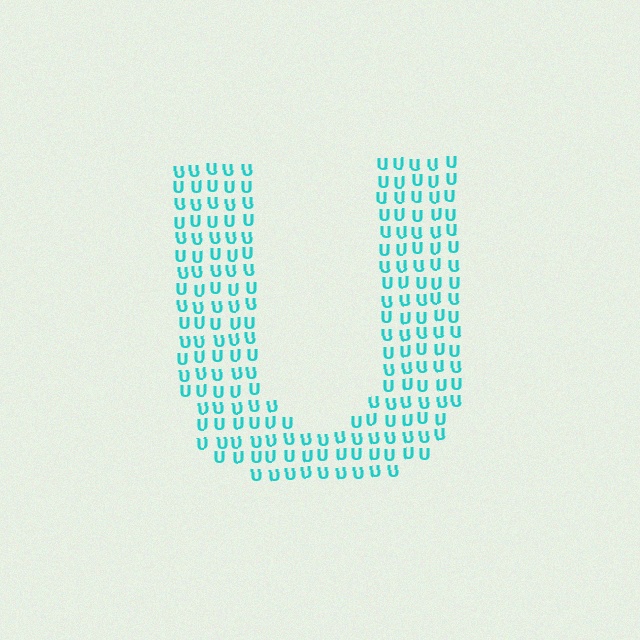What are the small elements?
The small elements are letter U's.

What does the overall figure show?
The overall figure shows the letter U.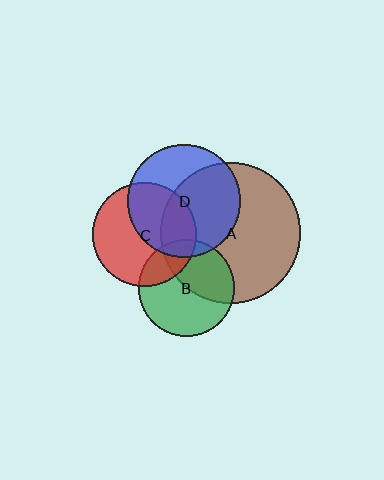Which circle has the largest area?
Circle A (brown).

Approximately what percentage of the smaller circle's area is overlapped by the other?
Approximately 45%.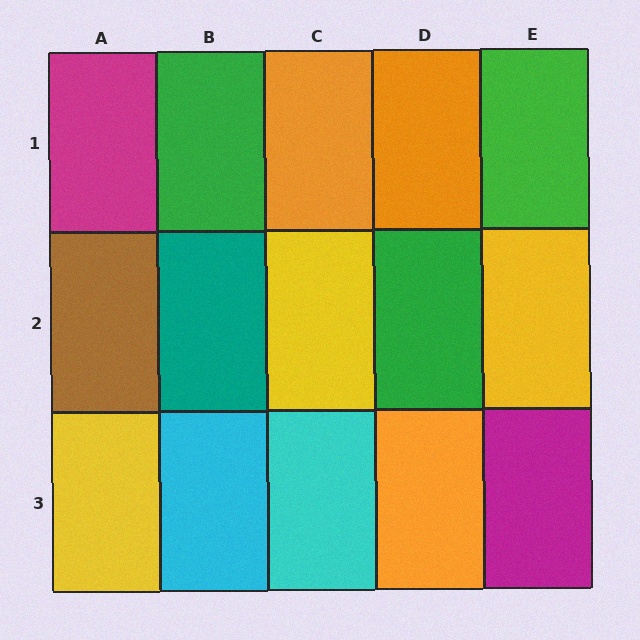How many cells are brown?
1 cell is brown.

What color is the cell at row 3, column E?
Magenta.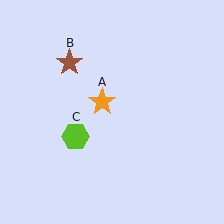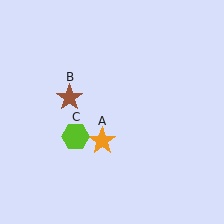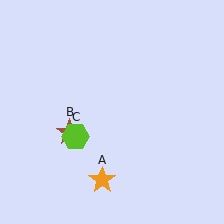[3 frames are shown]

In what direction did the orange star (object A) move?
The orange star (object A) moved down.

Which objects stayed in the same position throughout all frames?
Lime hexagon (object C) remained stationary.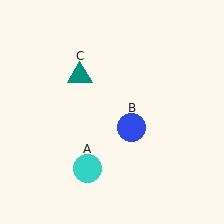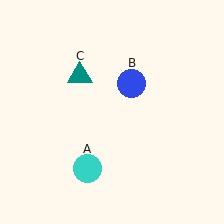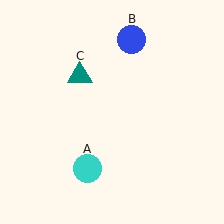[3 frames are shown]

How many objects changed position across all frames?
1 object changed position: blue circle (object B).